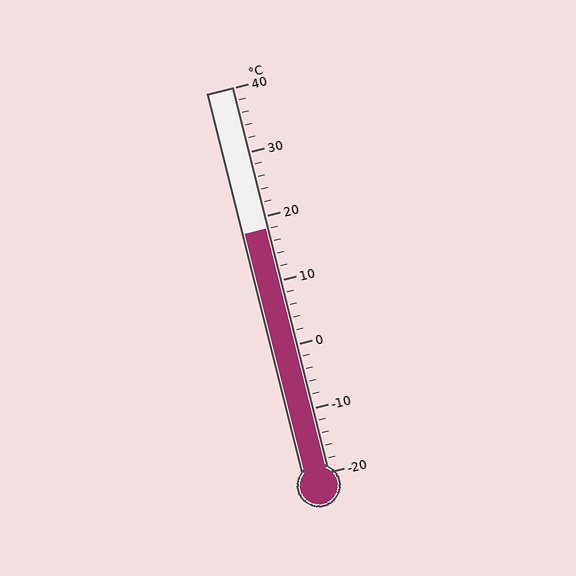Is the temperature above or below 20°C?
The temperature is below 20°C.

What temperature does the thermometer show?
The thermometer shows approximately 18°C.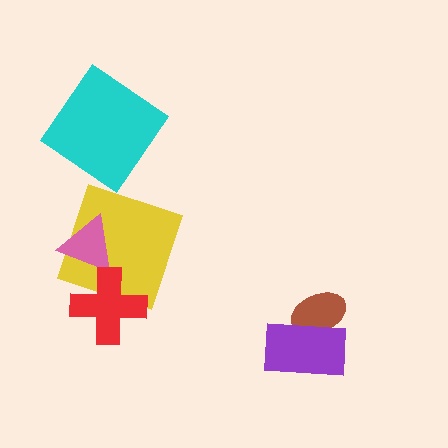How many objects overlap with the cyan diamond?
0 objects overlap with the cyan diamond.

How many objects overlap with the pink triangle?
2 objects overlap with the pink triangle.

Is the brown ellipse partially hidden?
Yes, it is partially covered by another shape.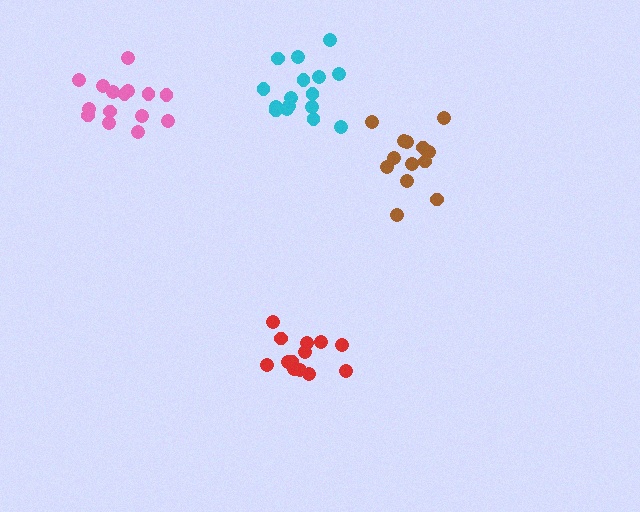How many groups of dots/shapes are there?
There are 4 groups.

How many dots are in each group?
Group 1: 16 dots, Group 2: 14 dots, Group 3: 13 dots, Group 4: 15 dots (58 total).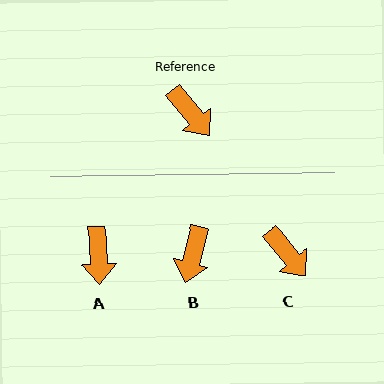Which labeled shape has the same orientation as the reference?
C.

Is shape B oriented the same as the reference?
No, it is off by about 53 degrees.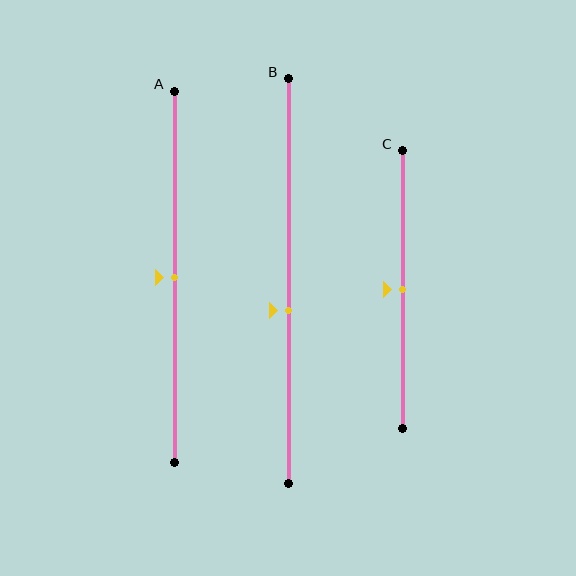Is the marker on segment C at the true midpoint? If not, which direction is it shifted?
Yes, the marker on segment C is at the true midpoint.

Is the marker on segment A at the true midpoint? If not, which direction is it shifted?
Yes, the marker on segment A is at the true midpoint.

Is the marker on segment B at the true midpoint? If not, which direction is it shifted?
No, the marker on segment B is shifted downward by about 7% of the segment length.